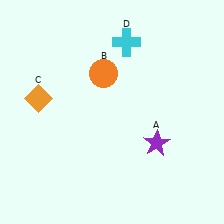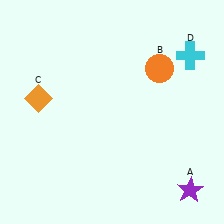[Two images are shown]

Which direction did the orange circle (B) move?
The orange circle (B) moved right.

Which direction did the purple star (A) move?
The purple star (A) moved down.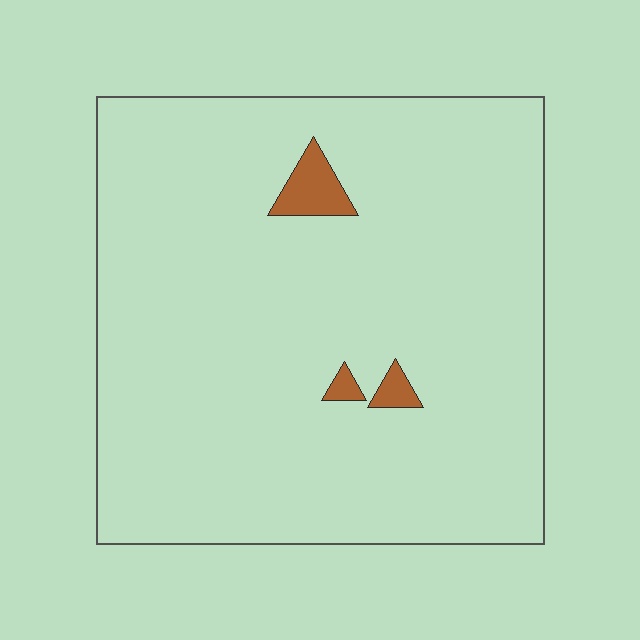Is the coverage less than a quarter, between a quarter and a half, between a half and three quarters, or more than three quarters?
Less than a quarter.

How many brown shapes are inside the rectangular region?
3.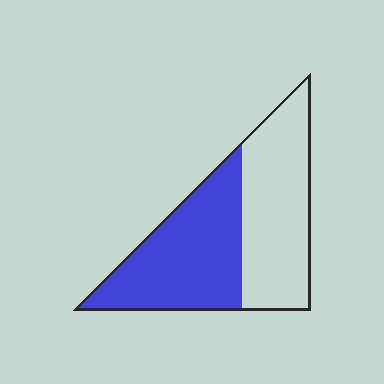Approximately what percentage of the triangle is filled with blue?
Approximately 50%.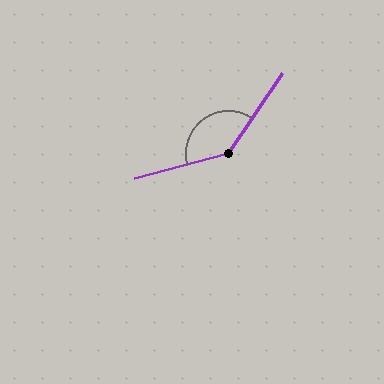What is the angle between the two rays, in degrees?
Approximately 139 degrees.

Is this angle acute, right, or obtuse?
It is obtuse.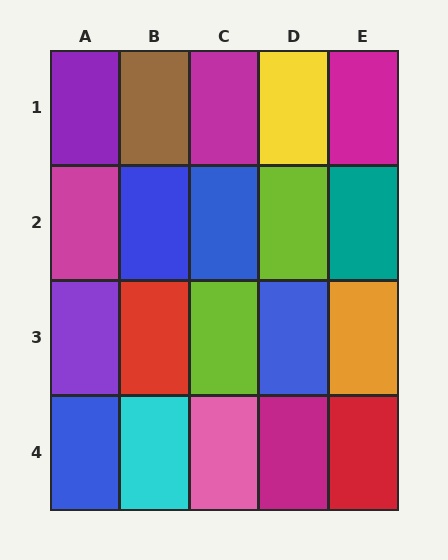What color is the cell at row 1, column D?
Yellow.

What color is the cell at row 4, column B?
Cyan.